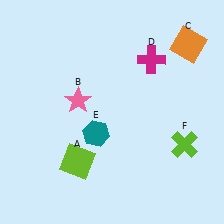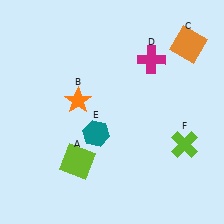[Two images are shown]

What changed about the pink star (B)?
In Image 1, B is pink. In Image 2, it changed to orange.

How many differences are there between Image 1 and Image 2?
There is 1 difference between the two images.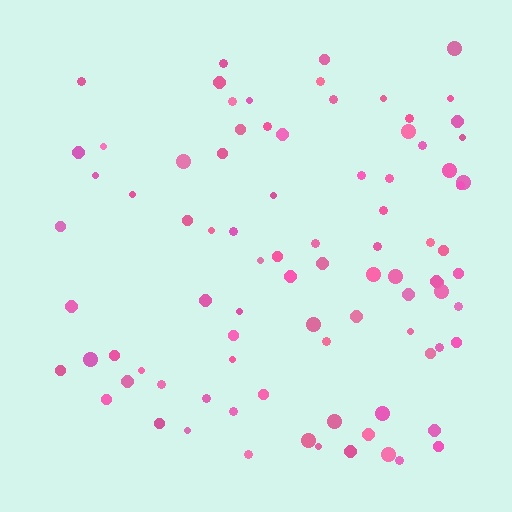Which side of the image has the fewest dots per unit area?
The left.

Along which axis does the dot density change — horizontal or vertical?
Horizontal.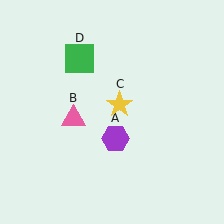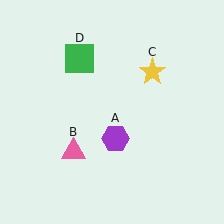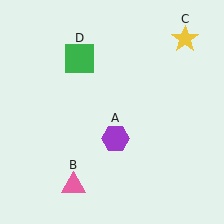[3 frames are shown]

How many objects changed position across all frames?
2 objects changed position: pink triangle (object B), yellow star (object C).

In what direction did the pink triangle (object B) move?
The pink triangle (object B) moved down.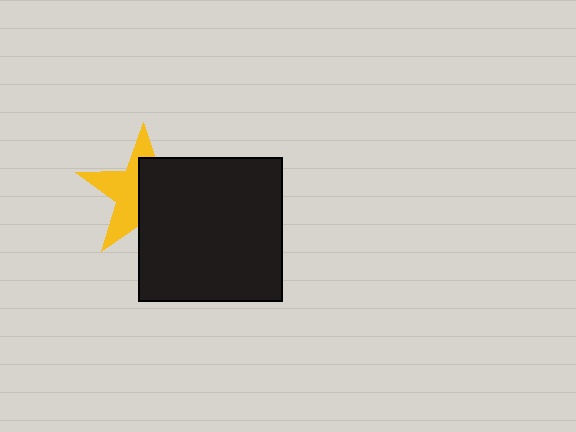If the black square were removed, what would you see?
You would see the complete yellow star.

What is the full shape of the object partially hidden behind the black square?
The partially hidden object is a yellow star.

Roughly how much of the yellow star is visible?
About half of it is visible (roughly 47%).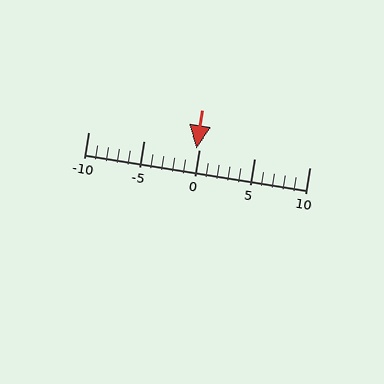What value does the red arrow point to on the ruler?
The red arrow points to approximately 0.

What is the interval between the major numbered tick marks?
The major tick marks are spaced 5 units apart.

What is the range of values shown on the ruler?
The ruler shows values from -10 to 10.